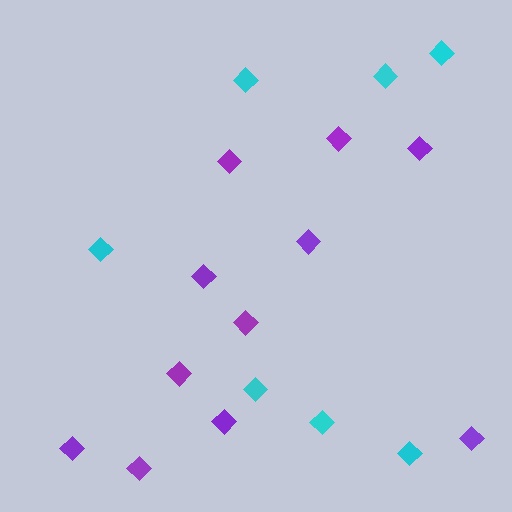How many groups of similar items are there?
There are 2 groups: one group of purple diamonds (11) and one group of cyan diamonds (7).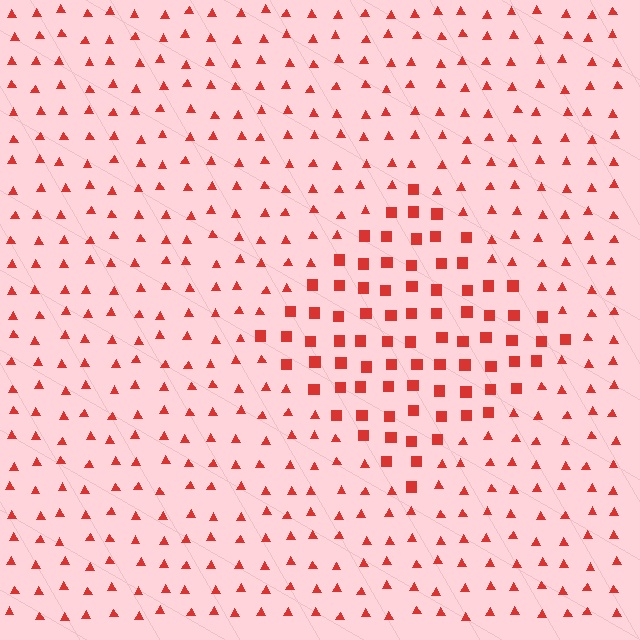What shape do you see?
I see a diamond.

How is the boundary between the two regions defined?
The boundary is defined by a change in element shape: squares inside vs. triangles outside. All elements share the same color and spacing.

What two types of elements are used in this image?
The image uses squares inside the diamond region and triangles outside it.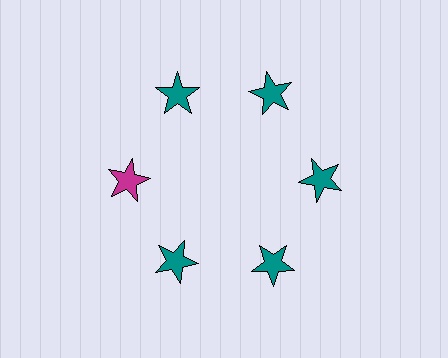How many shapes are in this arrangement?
There are 6 shapes arranged in a ring pattern.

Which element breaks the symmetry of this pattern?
The magenta star at roughly the 9 o'clock position breaks the symmetry. All other shapes are teal stars.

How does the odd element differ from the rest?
It has a different color: magenta instead of teal.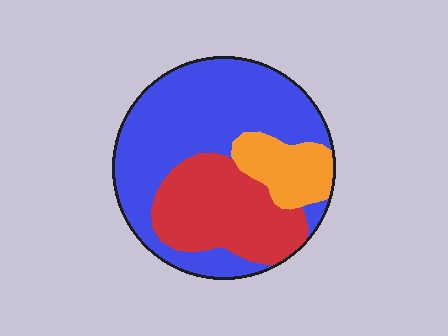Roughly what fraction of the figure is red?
Red covers around 30% of the figure.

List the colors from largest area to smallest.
From largest to smallest: blue, red, orange.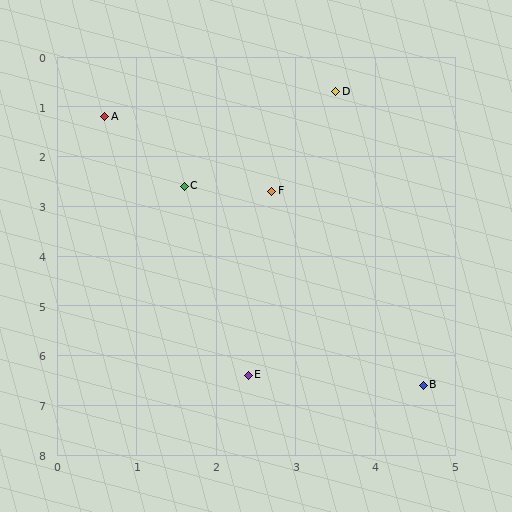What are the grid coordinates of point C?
Point C is at approximately (1.6, 2.6).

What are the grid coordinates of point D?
Point D is at approximately (3.5, 0.7).